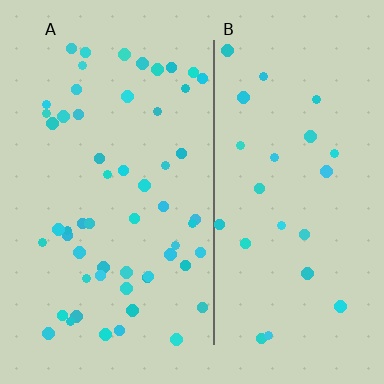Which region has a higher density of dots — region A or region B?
A (the left).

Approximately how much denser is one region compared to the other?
Approximately 2.3× — region A over region B.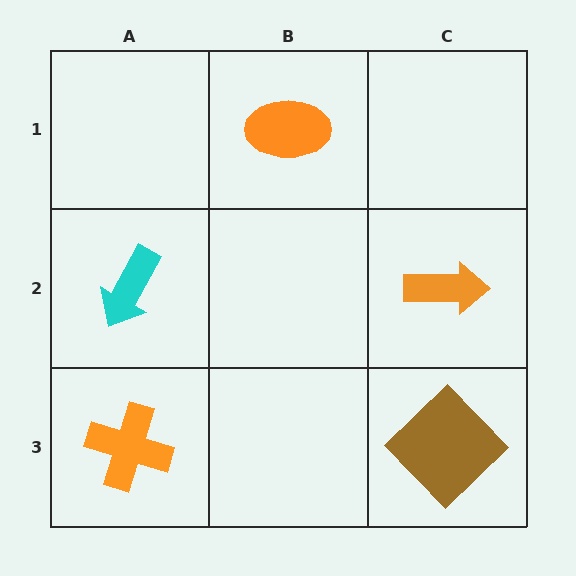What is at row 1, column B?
An orange ellipse.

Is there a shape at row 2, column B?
No, that cell is empty.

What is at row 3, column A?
An orange cross.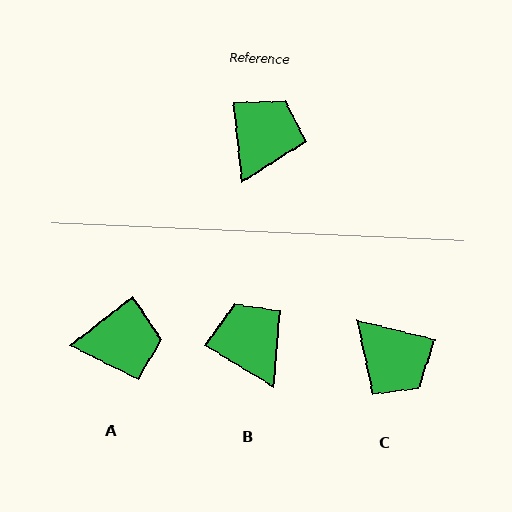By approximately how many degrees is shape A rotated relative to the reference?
Approximately 58 degrees clockwise.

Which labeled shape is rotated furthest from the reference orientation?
C, about 110 degrees away.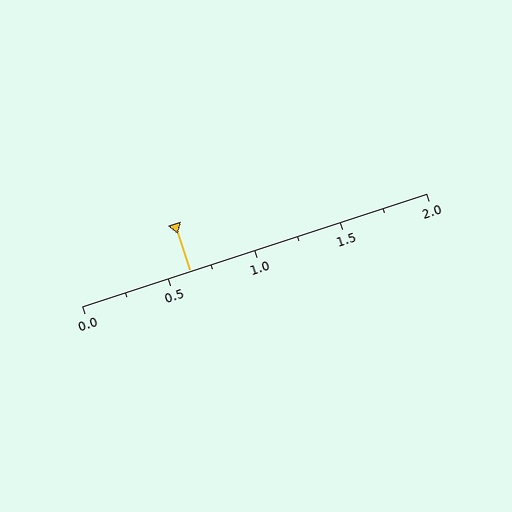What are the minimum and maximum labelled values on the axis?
The axis runs from 0.0 to 2.0.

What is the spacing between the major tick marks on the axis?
The major ticks are spaced 0.5 apart.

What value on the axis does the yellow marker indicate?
The marker indicates approximately 0.62.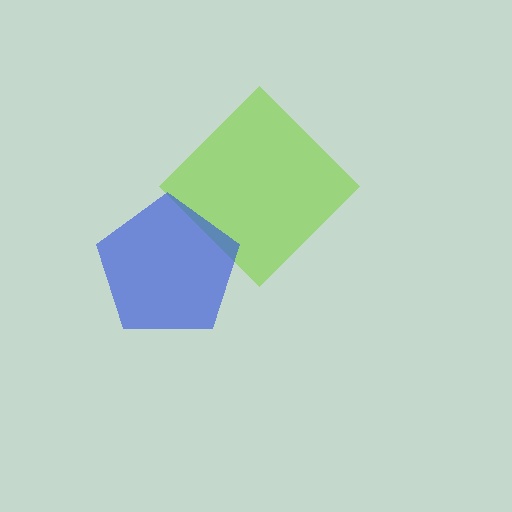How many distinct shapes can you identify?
There are 2 distinct shapes: a lime diamond, a blue pentagon.